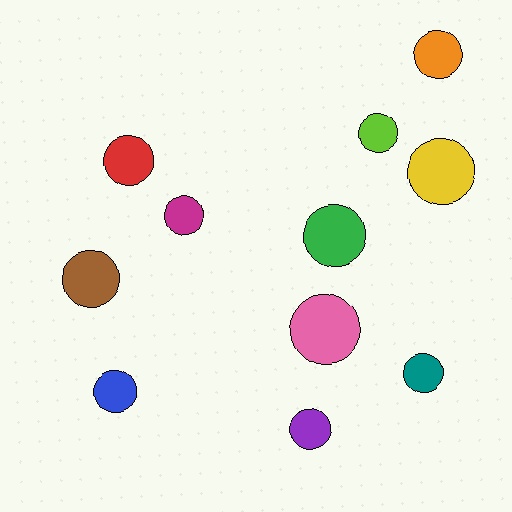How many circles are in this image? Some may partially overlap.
There are 11 circles.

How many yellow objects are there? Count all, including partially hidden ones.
There is 1 yellow object.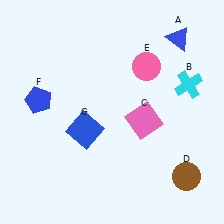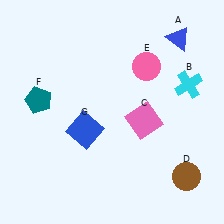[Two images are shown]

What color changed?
The pentagon (F) changed from blue in Image 1 to teal in Image 2.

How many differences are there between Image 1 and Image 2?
There is 1 difference between the two images.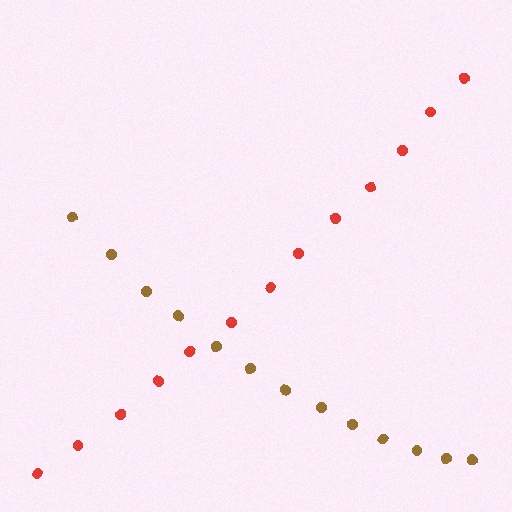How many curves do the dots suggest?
There are 2 distinct paths.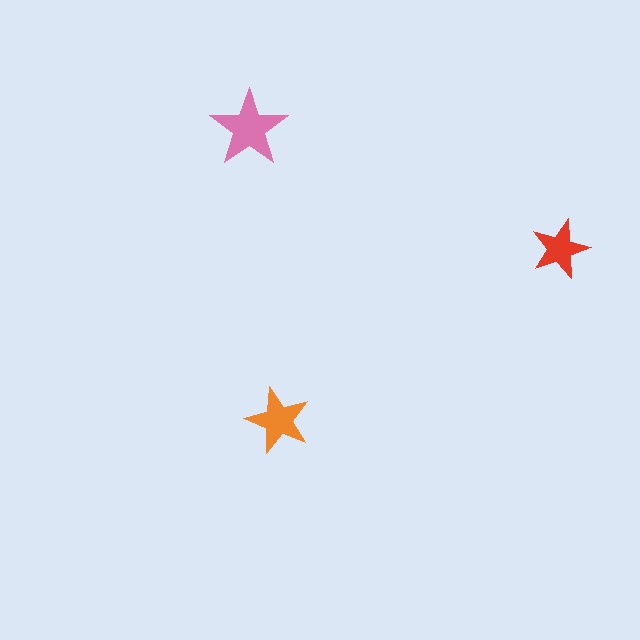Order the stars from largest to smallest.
the pink one, the orange one, the red one.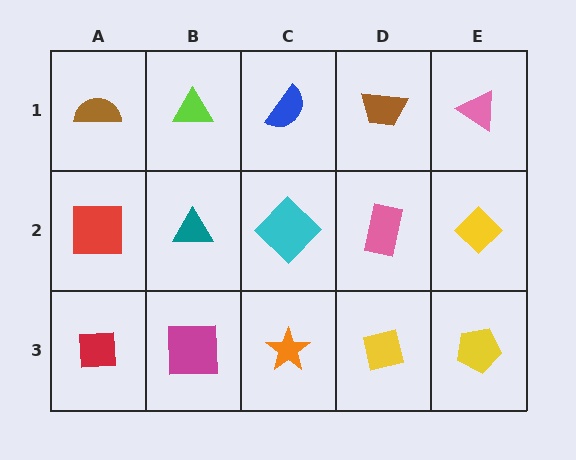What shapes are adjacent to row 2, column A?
A brown semicircle (row 1, column A), a red square (row 3, column A), a teal triangle (row 2, column B).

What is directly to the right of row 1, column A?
A lime triangle.